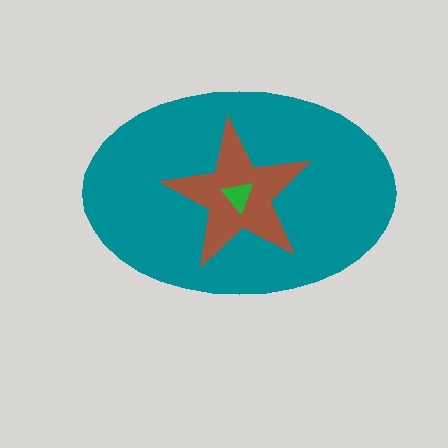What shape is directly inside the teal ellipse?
The brown star.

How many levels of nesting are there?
3.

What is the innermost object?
The green triangle.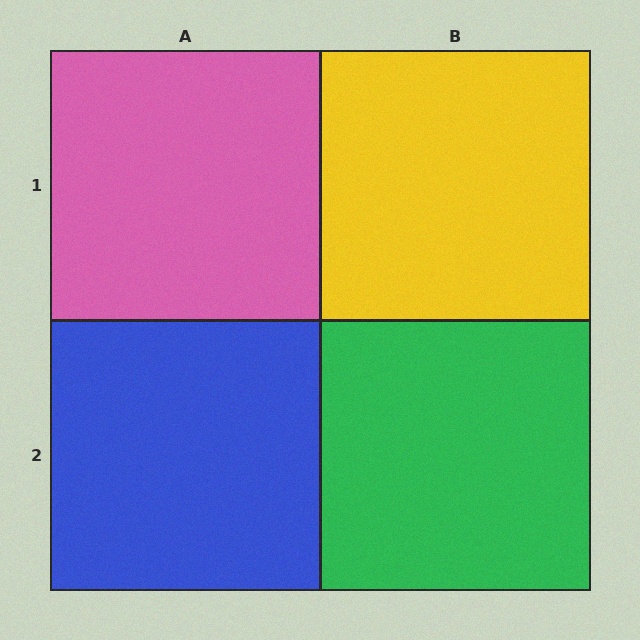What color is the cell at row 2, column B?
Green.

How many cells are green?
1 cell is green.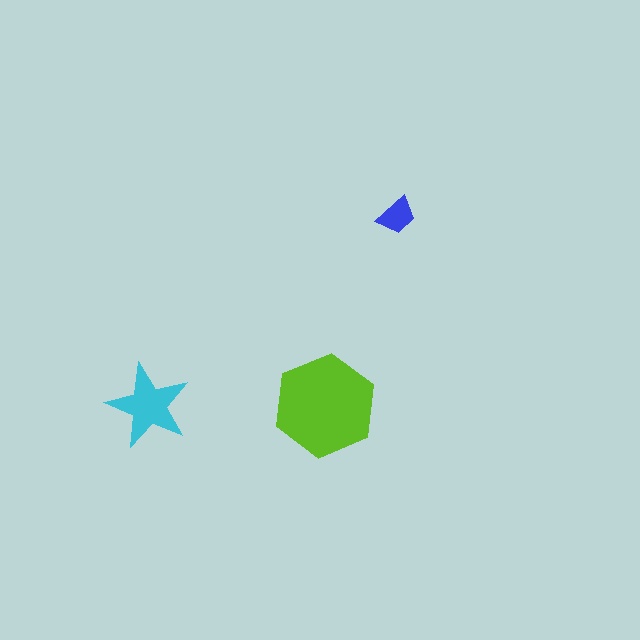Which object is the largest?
The lime hexagon.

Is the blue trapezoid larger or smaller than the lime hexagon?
Smaller.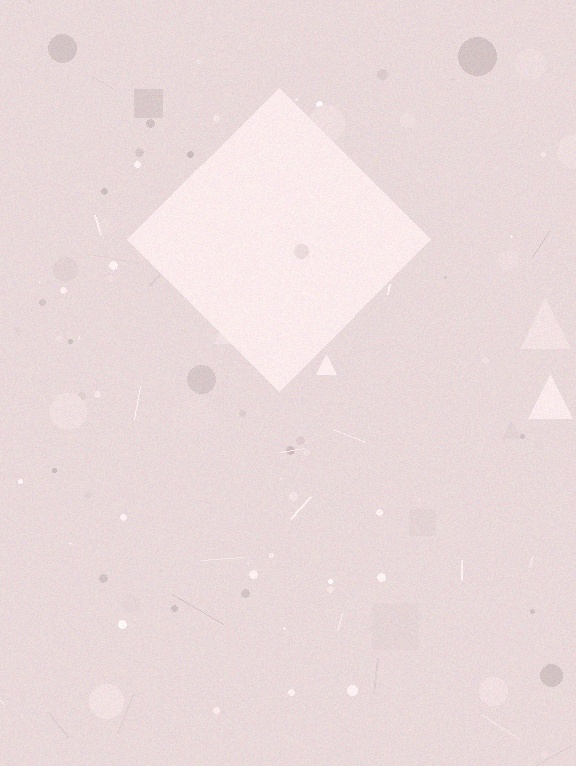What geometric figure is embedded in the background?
A diamond is embedded in the background.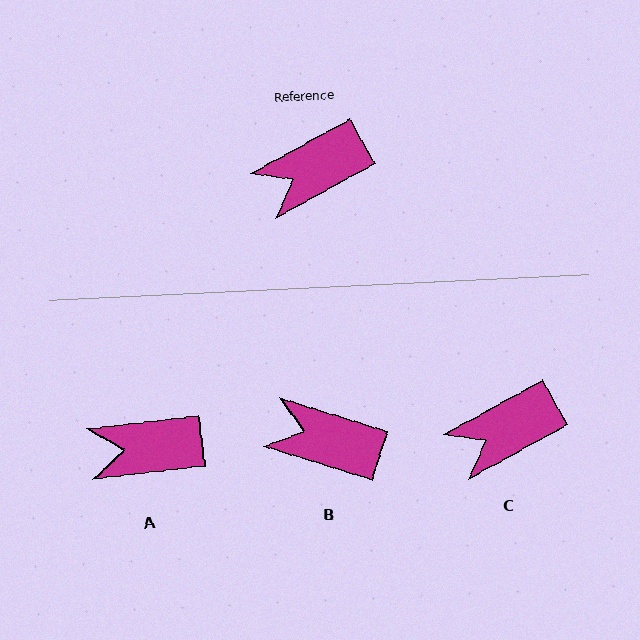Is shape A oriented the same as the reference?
No, it is off by about 22 degrees.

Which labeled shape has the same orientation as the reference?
C.